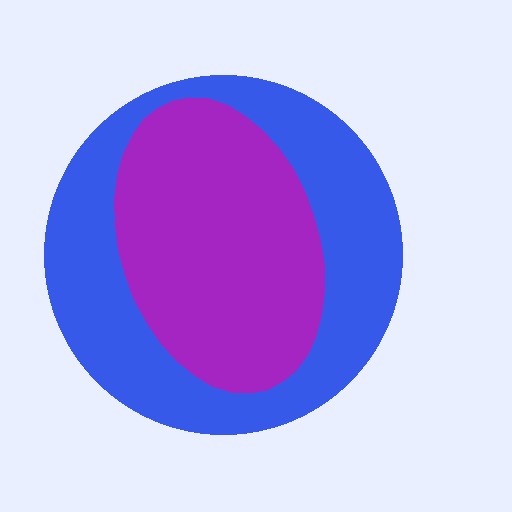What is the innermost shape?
The purple ellipse.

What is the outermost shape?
The blue circle.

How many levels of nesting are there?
2.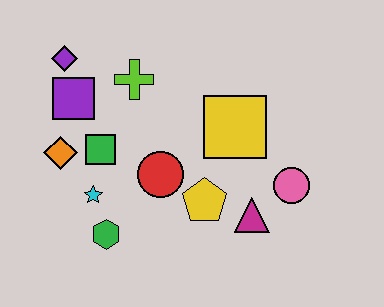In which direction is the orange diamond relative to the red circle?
The orange diamond is to the left of the red circle.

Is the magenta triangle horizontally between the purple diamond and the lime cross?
No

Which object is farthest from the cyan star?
The pink circle is farthest from the cyan star.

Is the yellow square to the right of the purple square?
Yes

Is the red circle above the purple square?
No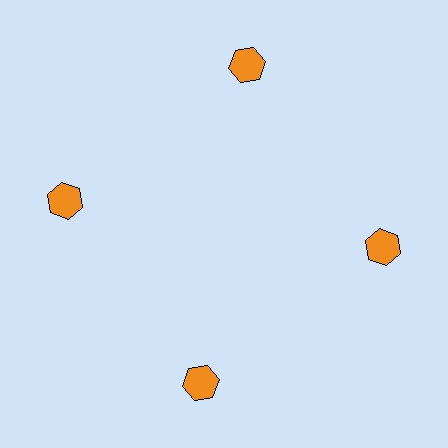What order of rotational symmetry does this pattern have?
This pattern has 4-fold rotational symmetry.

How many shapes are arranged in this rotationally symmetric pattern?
There are 4 shapes, arranged in 4 groups of 1.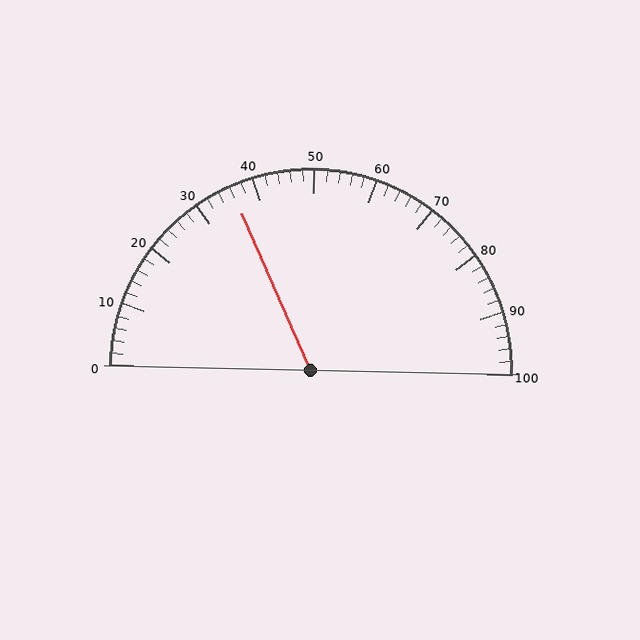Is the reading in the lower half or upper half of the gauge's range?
The reading is in the lower half of the range (0 to 100).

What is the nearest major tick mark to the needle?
The nearest major tick mark is 40.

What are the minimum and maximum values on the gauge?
The gauge ranges from 0 to 100.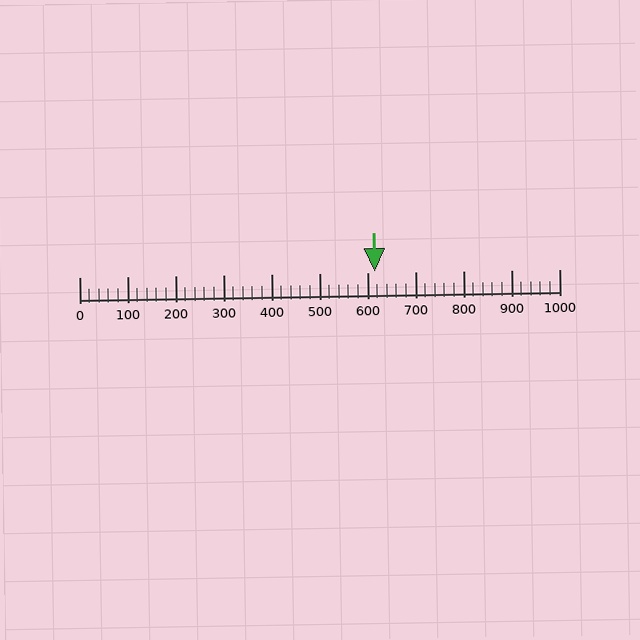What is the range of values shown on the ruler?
The ruler shows values from 0 to 1000.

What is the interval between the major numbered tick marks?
The major tick marks are spaced 100 units apart.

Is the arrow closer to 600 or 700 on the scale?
The arrow is closer to 600.